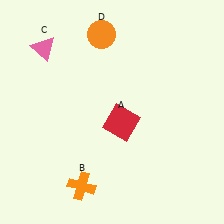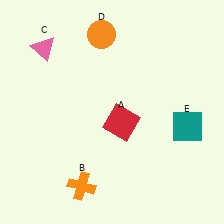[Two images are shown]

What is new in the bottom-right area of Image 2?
A teal square (E) was added in the bottom-right area of Image 2.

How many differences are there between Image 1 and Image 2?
There is 1 difference between the two images.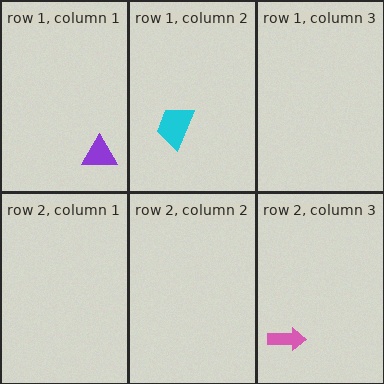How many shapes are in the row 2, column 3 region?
1.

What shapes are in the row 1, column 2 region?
The cyan trapezoid.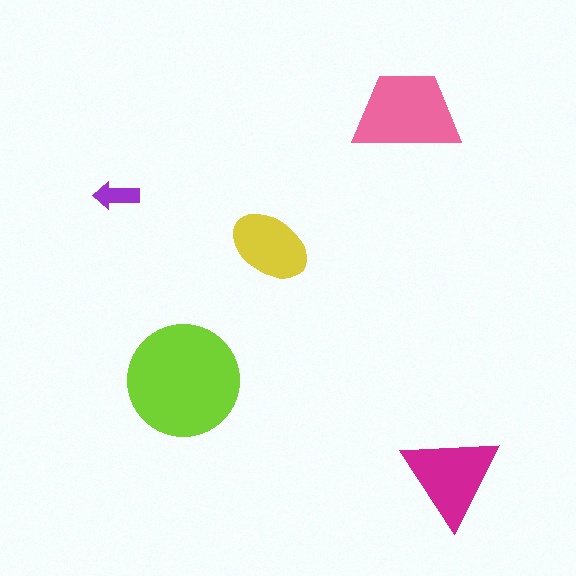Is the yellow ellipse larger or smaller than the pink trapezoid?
Smaller.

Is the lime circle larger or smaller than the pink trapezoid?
Larger.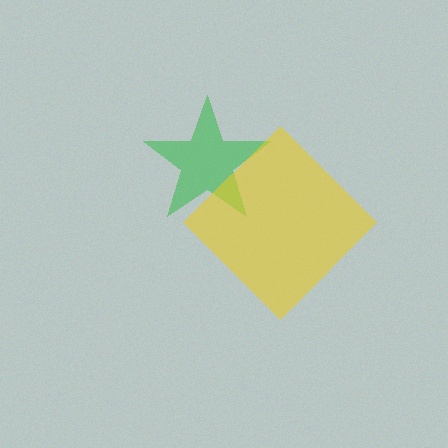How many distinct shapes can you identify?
There are 2 distinct shapes: a green star, a yellow diamond.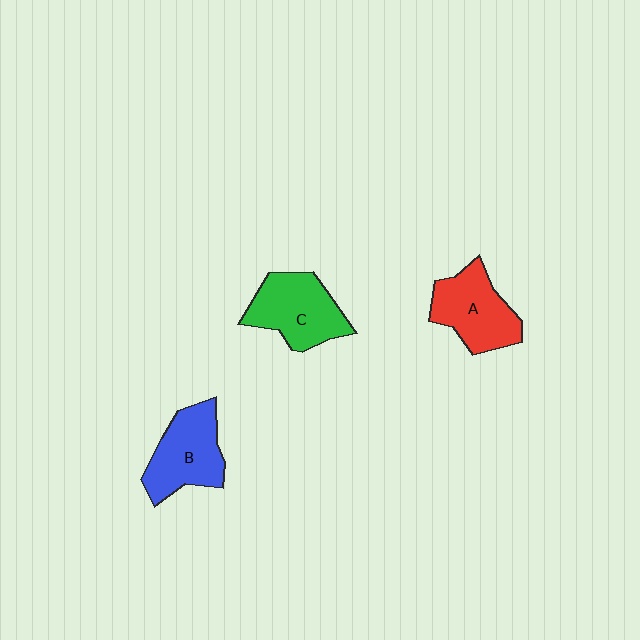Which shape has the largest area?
Shape C (green).